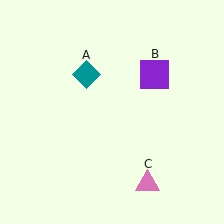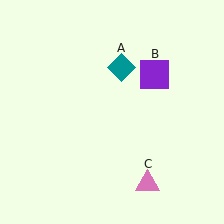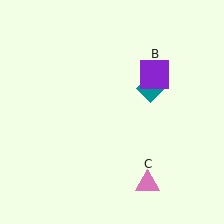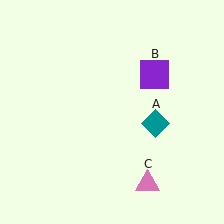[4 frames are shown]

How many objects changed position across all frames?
1 object changed position: teal diamond (object A).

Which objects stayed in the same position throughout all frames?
Purple square (object B) and pink triangle (object C) remained stationary.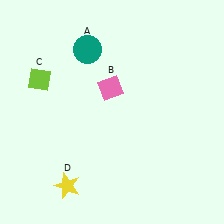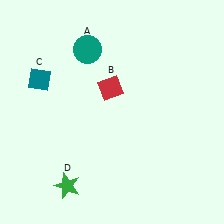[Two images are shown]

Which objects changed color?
B changed from pink to red. C changed from lime to teal. D changed from yellow to green.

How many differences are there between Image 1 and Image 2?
There are 3 differences between the two images.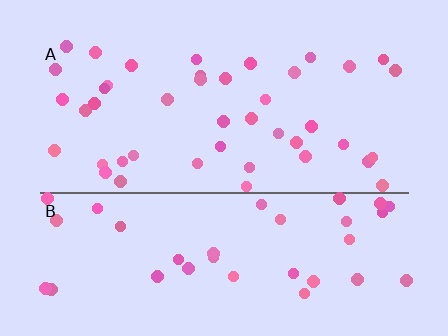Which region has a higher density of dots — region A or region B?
A (the top).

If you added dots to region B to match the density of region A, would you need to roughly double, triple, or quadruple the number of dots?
Approximately double.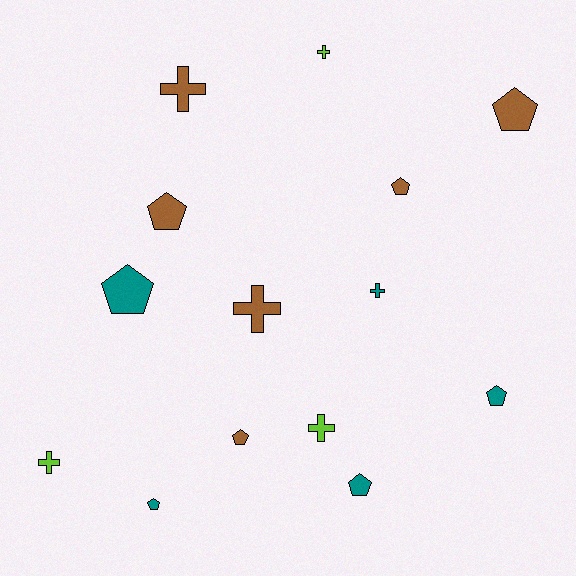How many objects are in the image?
There are 14 objects.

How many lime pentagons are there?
There are no lime pentagons.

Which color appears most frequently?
Brown, with 6 objects.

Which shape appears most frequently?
Pentagon, with 8 objects.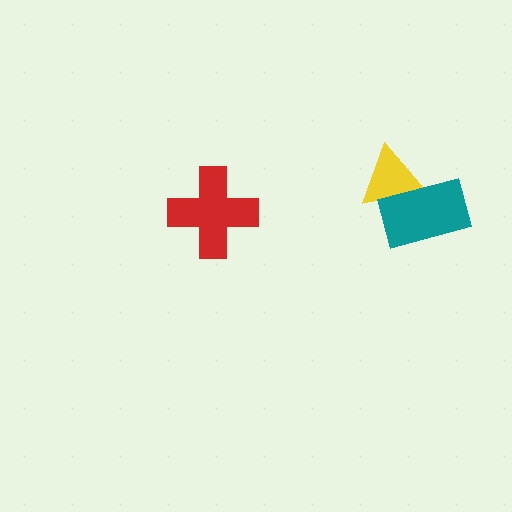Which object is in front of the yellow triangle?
The teal rectangle is in front of the yellow triangle.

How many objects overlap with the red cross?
0 objects overlap with the red cross.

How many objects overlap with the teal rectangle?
1 object overlaps with the teal rectangle.